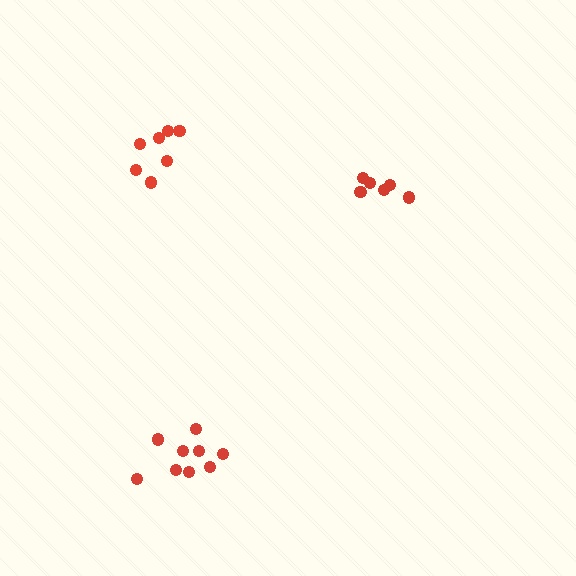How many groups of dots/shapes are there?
There are 3 groups.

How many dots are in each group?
Group 1: 7 dots, Group 2: 9 dots, Group 3: 6 dots (22 total).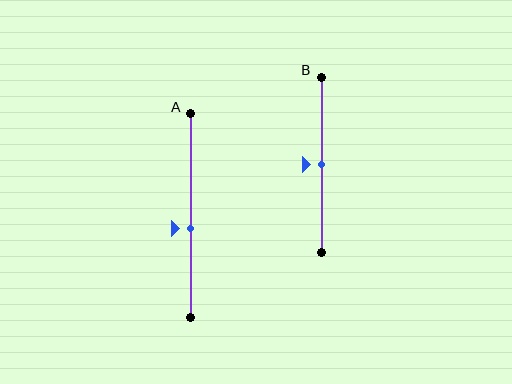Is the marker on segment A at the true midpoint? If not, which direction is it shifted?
No, the marker on segment A is shifted downward by about 6% of the segment length.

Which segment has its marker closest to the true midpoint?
Segment B has its marker closest to the true midpoint.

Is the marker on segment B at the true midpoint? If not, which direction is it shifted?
Yes, the marker on segment B is at the true midpoint.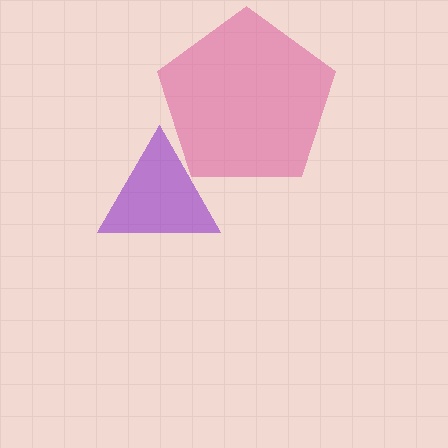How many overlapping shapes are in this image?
There are 2 overlapping shapes in the image.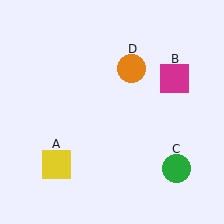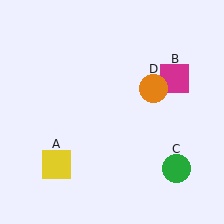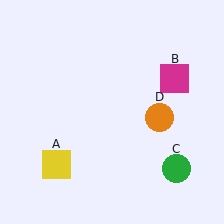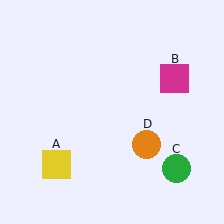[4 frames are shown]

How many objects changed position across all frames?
1 object changed position: orange circle (object D).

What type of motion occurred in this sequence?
The orange circle (object D) rotated clockwise around the center of the scene.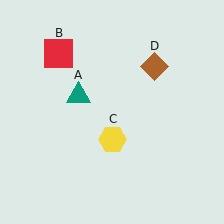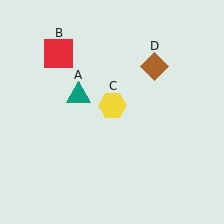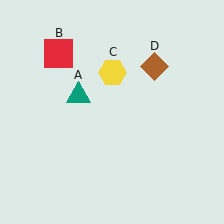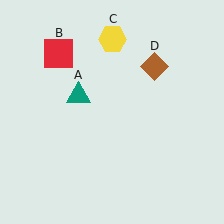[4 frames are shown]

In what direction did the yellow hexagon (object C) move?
The yellow hexagon (object C) moved up.